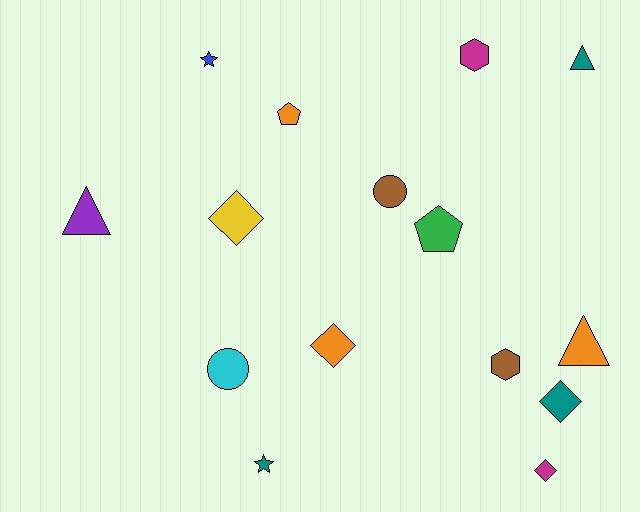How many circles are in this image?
There are 2 circles.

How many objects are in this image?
There are 15 objects.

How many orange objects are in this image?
There are 3 orange objects.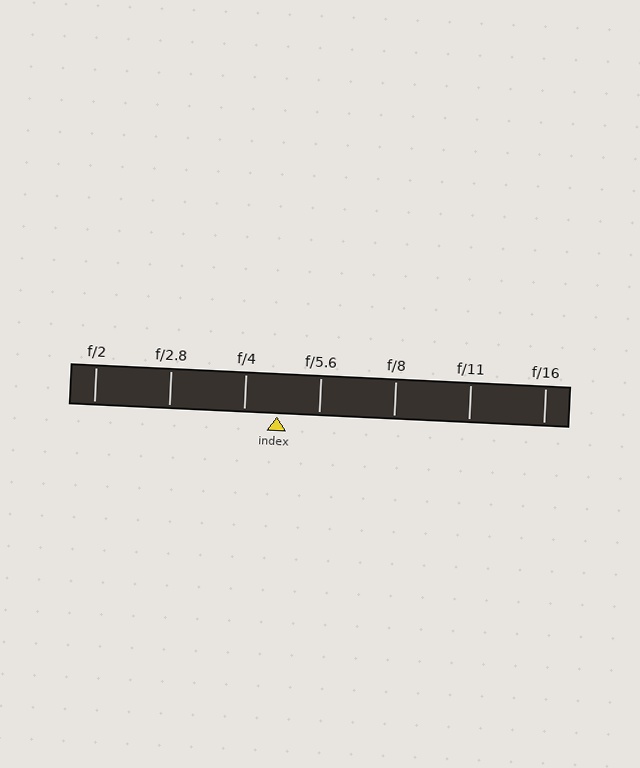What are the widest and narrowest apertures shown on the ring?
The widest aperture shown is f/2 and the narrowest is f/16.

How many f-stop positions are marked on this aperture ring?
There are 7 f-stop positions marked.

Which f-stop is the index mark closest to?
The index mark is closest to f/4.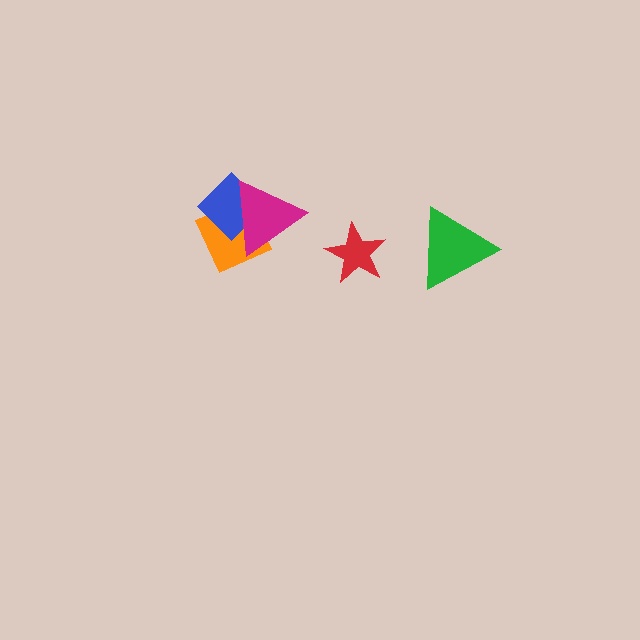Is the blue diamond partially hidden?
Yes, it is partially covered by another shape.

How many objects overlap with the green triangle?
0 objects overlap with the green triangle.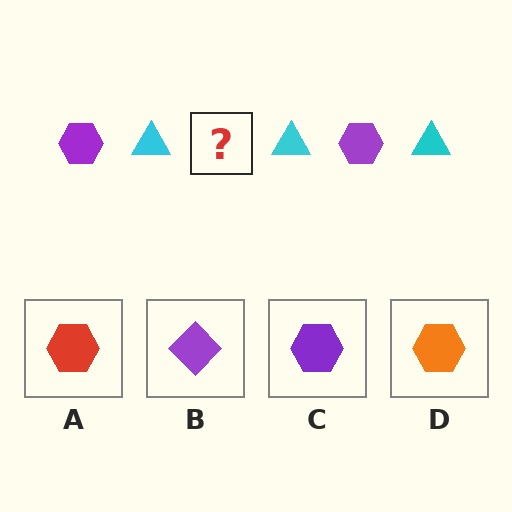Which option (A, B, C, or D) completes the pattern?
C.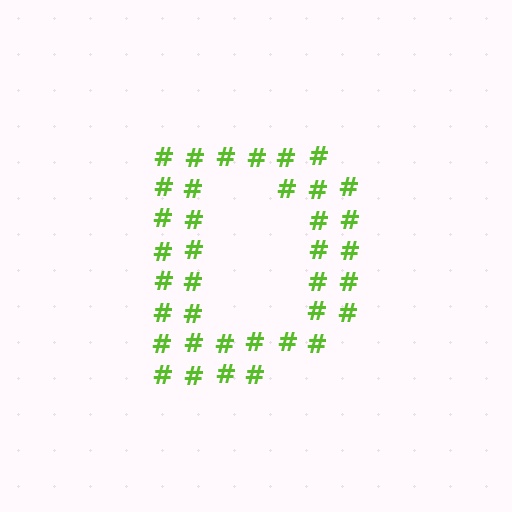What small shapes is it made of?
It is made of small hash symbols.